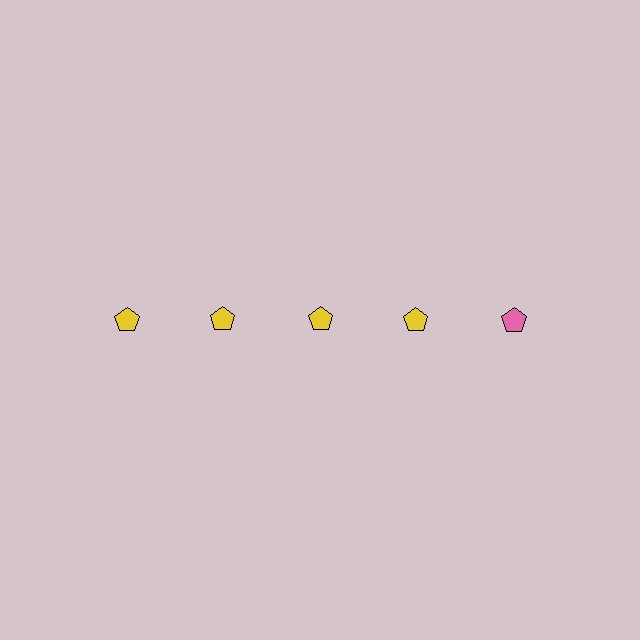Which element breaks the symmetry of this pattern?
The pink pentagon in the top row, rightmost column breaks the symmetry. All other shapes are yellow pentagons.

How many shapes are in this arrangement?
There are 5 shapes arranged in a grid pattern.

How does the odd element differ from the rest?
It has a different color: pink instead of yellow.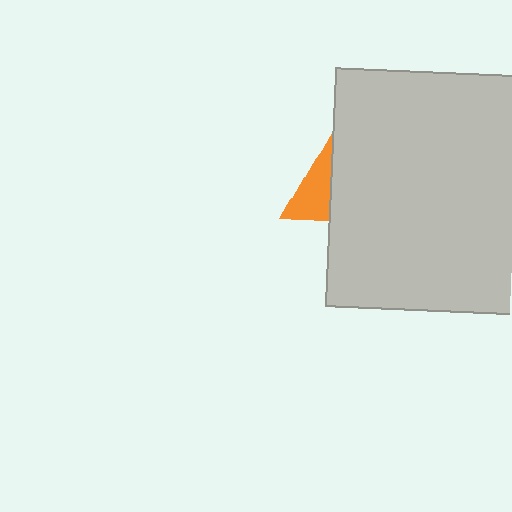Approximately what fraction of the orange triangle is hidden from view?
Roughly 70% of the orange triangle is hidden behind the light gray square.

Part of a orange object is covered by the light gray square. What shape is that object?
It is a triangle.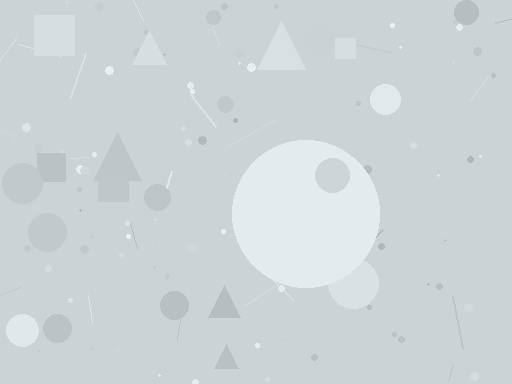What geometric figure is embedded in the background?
A circle is embedded in the background.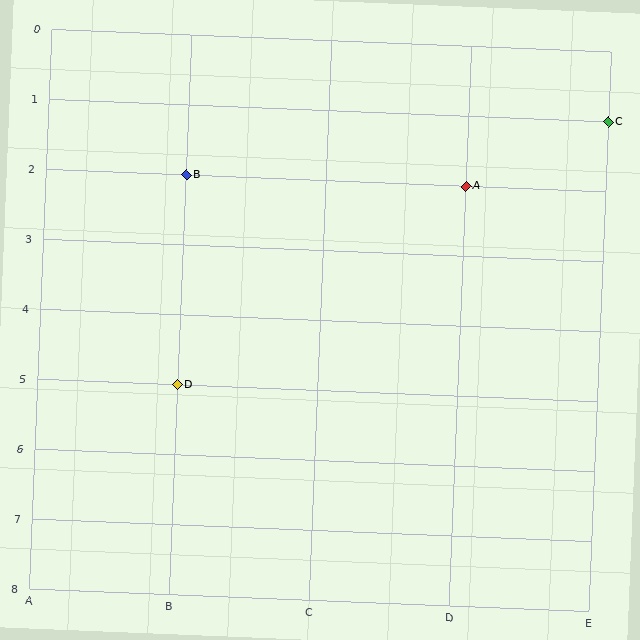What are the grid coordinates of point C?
Point C is at grid coordinates (E, 1).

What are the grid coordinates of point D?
Point D is at grid coordinates (B, 5).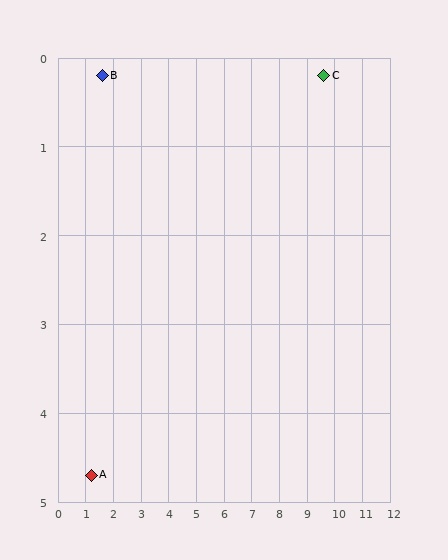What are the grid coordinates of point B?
Point B is at approximately (1.6, 0.2).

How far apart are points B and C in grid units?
Points B and C are about 8.0 grid units apart.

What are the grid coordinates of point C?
Point C is at approximately (9.6, 0.2).